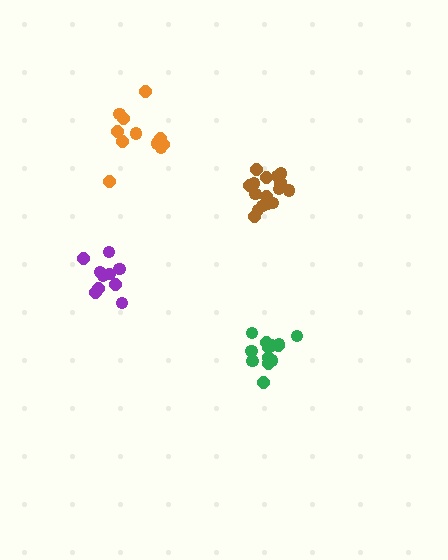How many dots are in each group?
Group 1: 16 dots, Group 2: 10 dots, Group 3: 13 dots, Group 4: 11 dots (50 total).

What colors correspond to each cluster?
The clusters are colored: brown, purple, green, orange.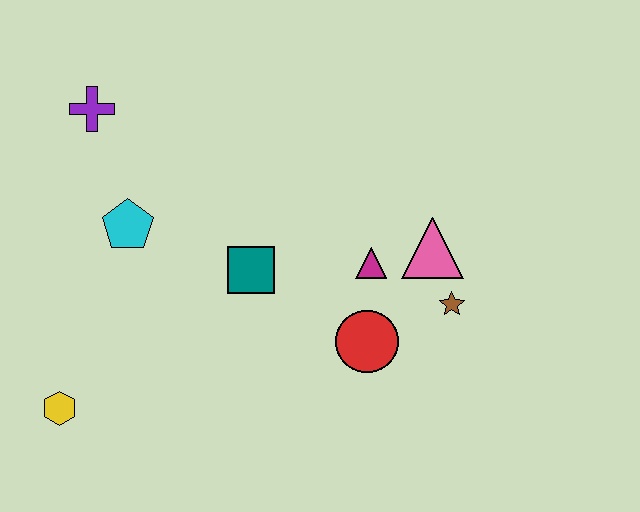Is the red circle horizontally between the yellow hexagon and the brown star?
Yes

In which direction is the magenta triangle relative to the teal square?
The magenta triangle is to the right of the teal square.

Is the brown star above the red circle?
Yes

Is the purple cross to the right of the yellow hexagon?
Yes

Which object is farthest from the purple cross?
The brown star is farthest from the purple cross.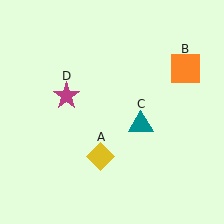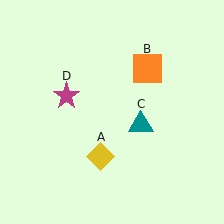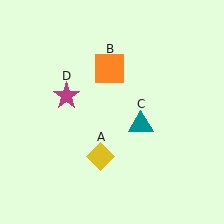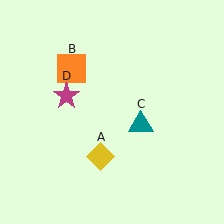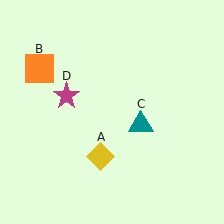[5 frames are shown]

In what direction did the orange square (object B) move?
The orange square (object B) moved left.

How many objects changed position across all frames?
1 object changed position: orange square (object B).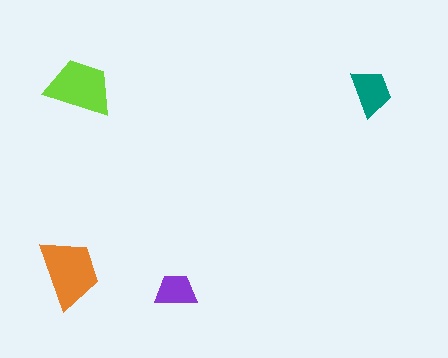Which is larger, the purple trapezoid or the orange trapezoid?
The orange one.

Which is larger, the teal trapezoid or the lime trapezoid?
The lime one.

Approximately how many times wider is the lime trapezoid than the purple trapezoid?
About 1.5 times wider.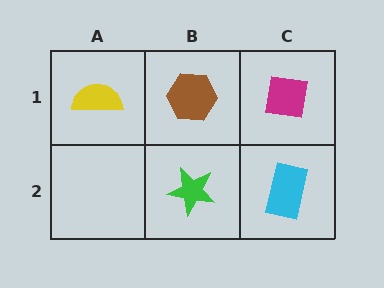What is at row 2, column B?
A green star.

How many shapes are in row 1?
3 shapes.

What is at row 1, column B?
A brown hexagon.